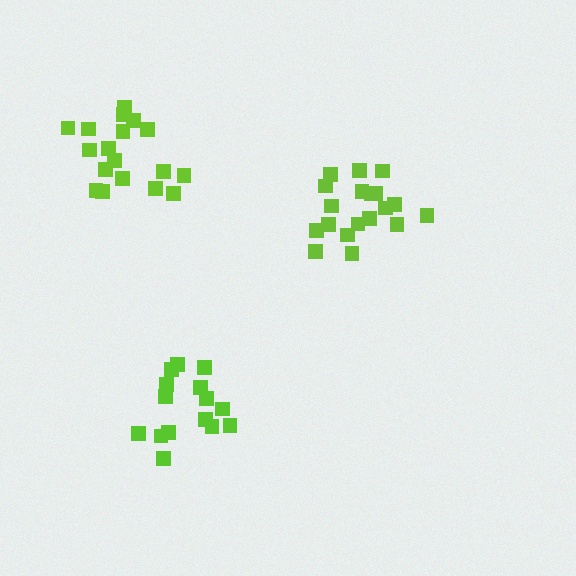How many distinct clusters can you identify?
There are 3 distinct clusters.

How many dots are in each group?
Group 1: 19 dots, Group 2: 18 dots, Group 3: 15 dots (52 total).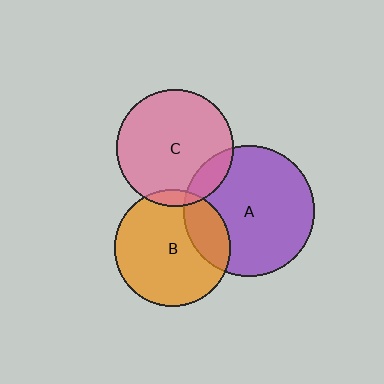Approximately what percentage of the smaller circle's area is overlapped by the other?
Approximately 25%.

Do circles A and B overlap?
Yes.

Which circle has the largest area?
Circle A (purple).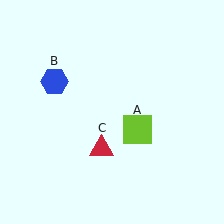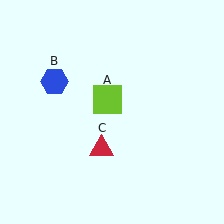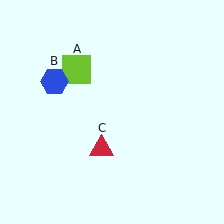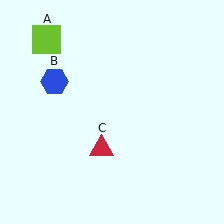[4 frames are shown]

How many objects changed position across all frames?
1 object changed position: lime square (object A).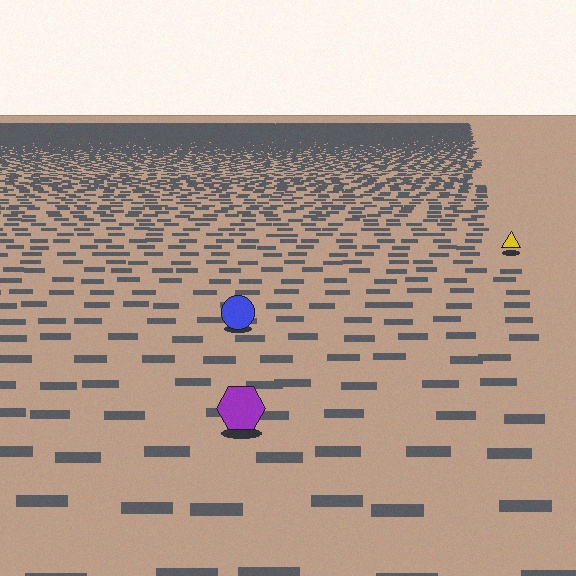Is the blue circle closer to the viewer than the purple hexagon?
No. The purple hexagon is closer — you can tell from the texture gradient: the ground texture is coarser near it.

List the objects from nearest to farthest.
From nearest to farthest: the purple hexagon, the blue circle, the yellow triangle.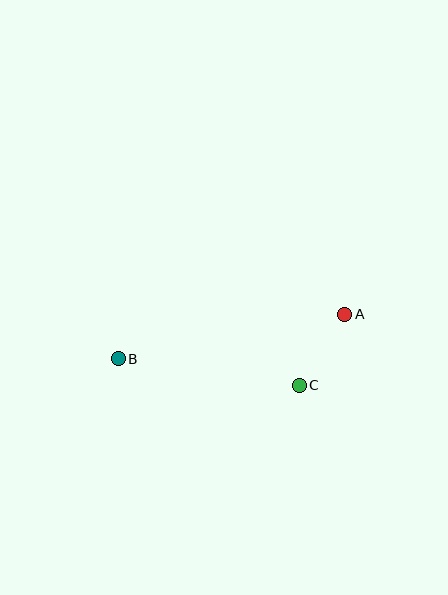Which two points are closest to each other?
Points A and C are closest to each other.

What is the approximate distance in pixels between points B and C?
The distance between B and C is approximately 183 pixels.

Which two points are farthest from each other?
Points A and B are farthest from each other.